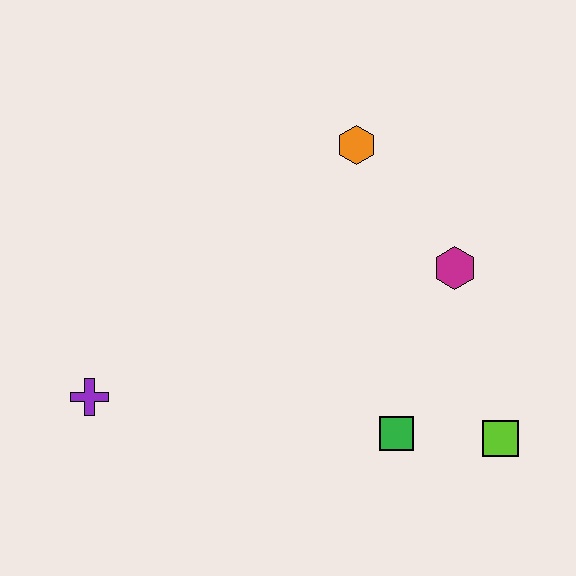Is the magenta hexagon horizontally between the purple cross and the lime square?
Yes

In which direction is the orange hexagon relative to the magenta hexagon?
The orange hexagon is above the magenta hexagon.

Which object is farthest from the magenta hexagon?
The purple cross is farthest from the magenta hexagon.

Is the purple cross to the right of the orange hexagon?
No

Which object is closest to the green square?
The lime square is closest to the green square.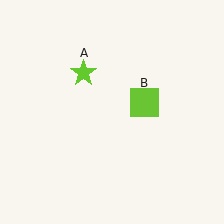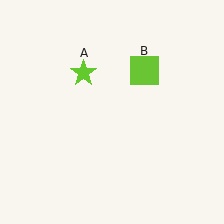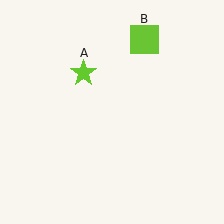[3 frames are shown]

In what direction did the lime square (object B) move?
The lime square (object B) moved up.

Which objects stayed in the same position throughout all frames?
Lime star (object A) remained stationary.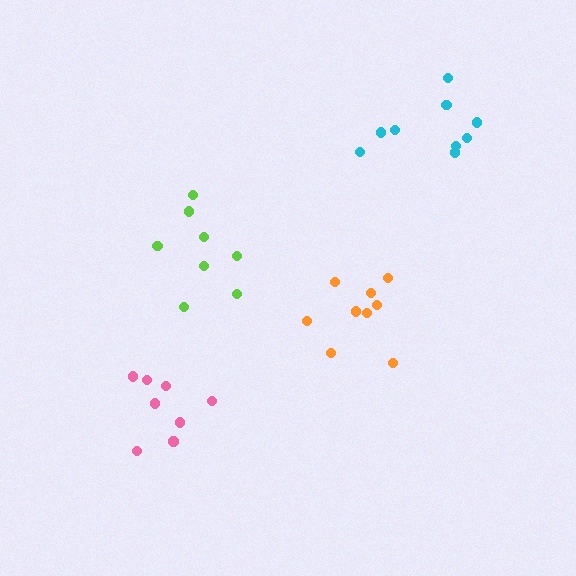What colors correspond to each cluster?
The clusters are colored: orange, pink, lime, cyan.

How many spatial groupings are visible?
There are 4 spatial groupings.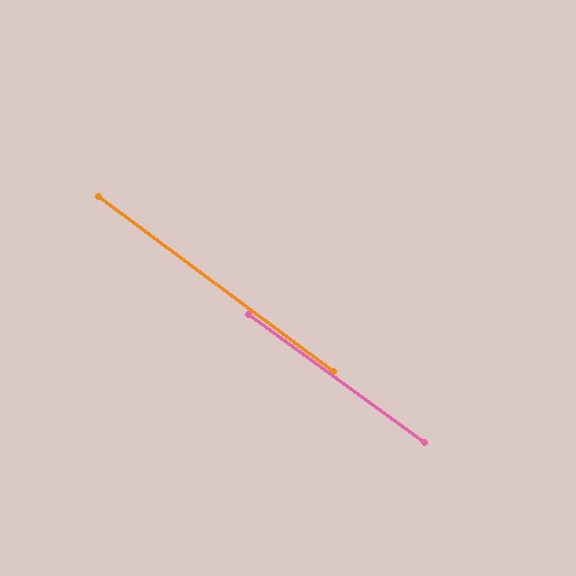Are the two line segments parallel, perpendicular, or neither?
Parallel — their directions differ by only 0.9°.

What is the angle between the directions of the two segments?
Approximately 1 degree.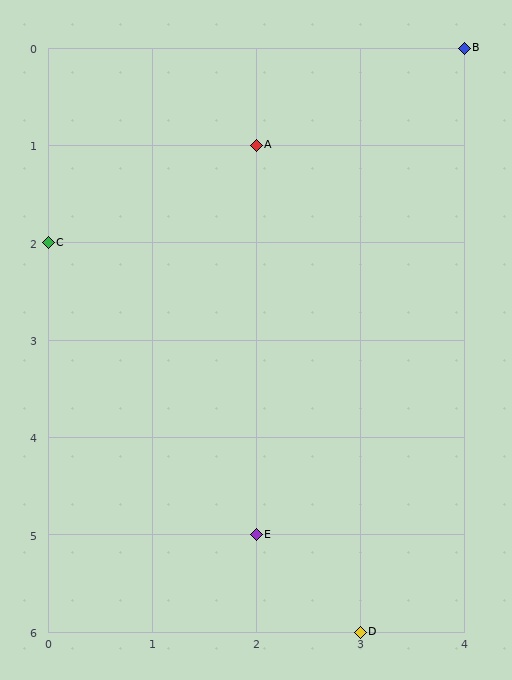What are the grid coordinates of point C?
Point C is at grid coordinates (0, 2).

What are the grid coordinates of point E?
Point E is at grid coordinates (2, 5).